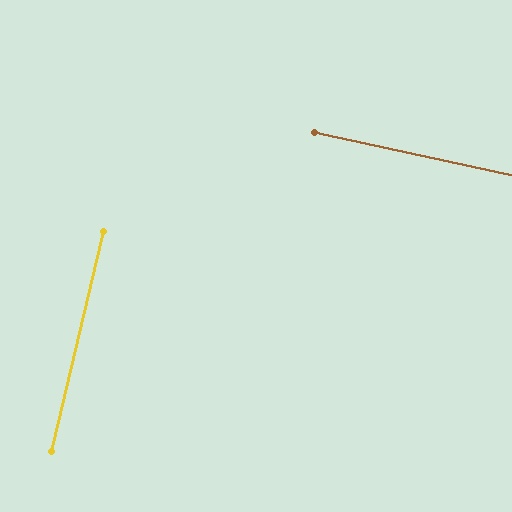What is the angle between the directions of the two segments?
Approximately 89 degrees.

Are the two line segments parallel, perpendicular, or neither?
Perpendicular — they meet at approximately 89°.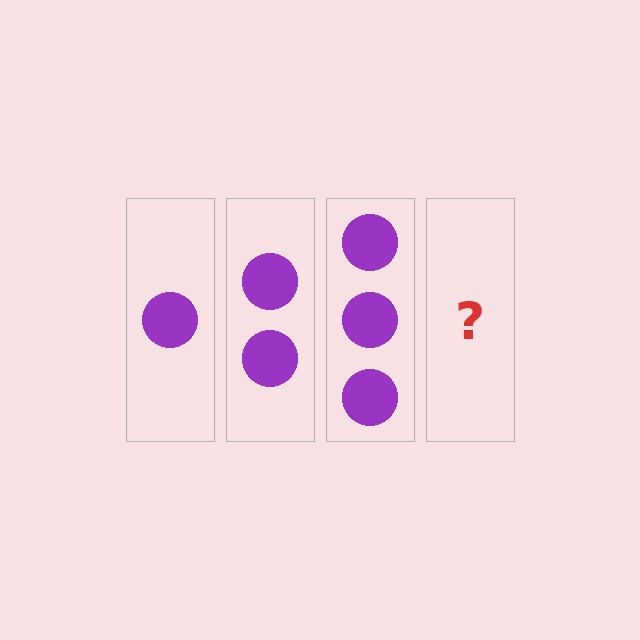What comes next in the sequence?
The next element should be 4 circles.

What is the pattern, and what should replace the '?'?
The pattern is that each step adds one more circle. The '?' should be 4 circles.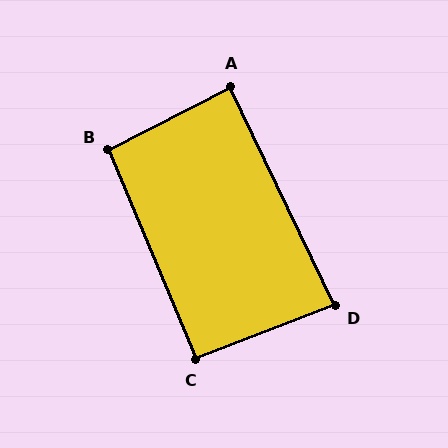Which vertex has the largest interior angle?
B, at approximately 95 degrees.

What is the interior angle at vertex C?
Approximately 92 degrees (approximately right).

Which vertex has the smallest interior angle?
D, at approximately 85 degrees.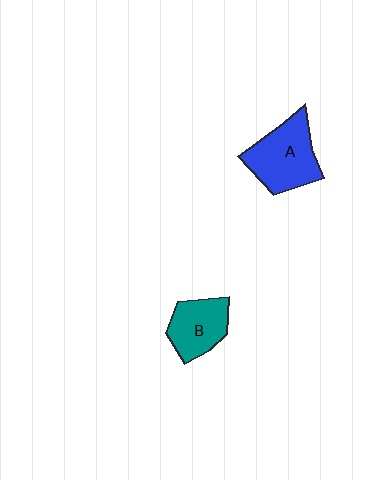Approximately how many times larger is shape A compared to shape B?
Approximately 1.4 times.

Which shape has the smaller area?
Shape B (teal).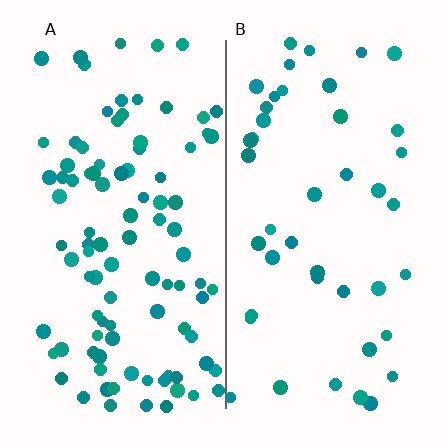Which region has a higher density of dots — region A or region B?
A (the left).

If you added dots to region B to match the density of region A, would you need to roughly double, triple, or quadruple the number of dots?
Approximately double.